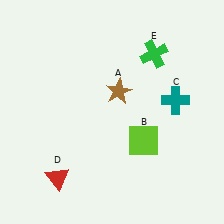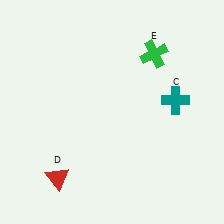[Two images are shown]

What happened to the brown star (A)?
The brown star (A) was removed in Image 2. It was in the top-right area of Image 1.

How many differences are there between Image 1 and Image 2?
There are 2 differences between the two images.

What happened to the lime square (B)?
The lime square (B) was removed in Image 2. It was in the bottom-right area of Image 1.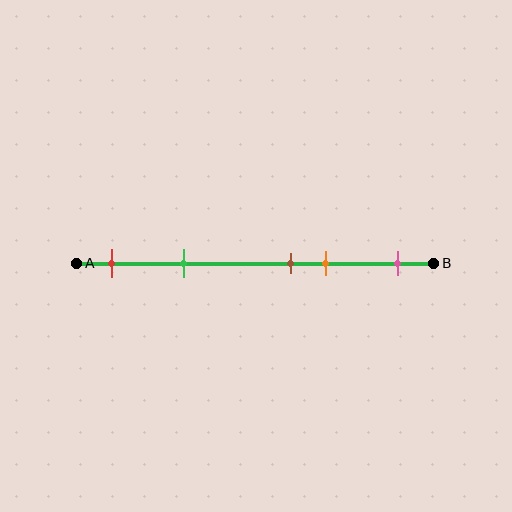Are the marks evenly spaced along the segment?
No, the marks are not evenly spaced.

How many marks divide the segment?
There are 5 marks dividing the segment.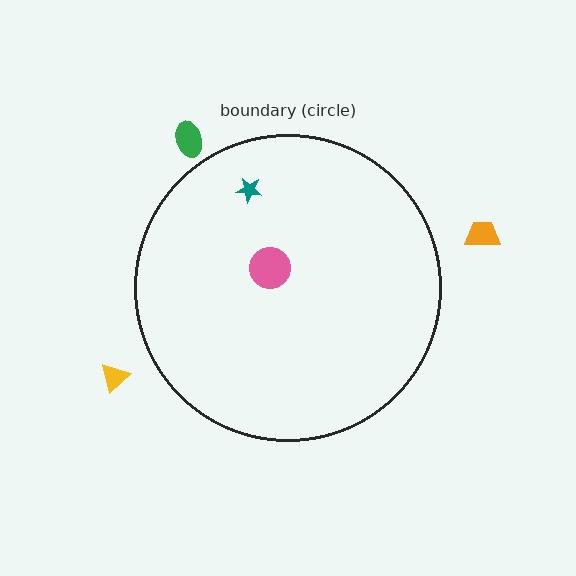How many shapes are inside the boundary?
2 inside, 3 outside.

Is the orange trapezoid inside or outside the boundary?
Outside.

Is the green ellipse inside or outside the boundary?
Outside.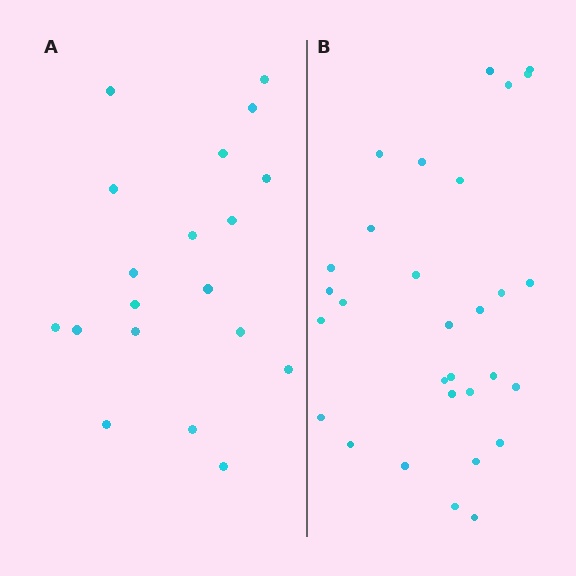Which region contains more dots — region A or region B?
Region B (the right region) has more dots.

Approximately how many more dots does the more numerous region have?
Region B has roughly 12 or so more dots than region A.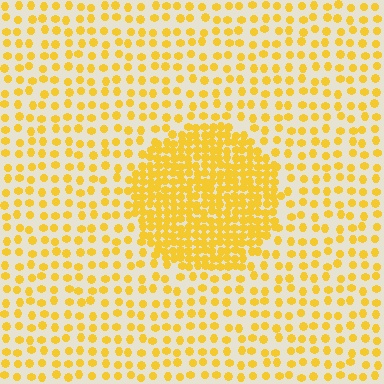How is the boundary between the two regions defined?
The boundary is defined by a change in element density (approximately 2.6x ratio). All elements are the same color, size, and shape.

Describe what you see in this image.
The image contains small yellow elements arranged at two different densities. A circle-shaped region is visible where the elements are more densely packed than the surrounding area.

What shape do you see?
I see a circle.